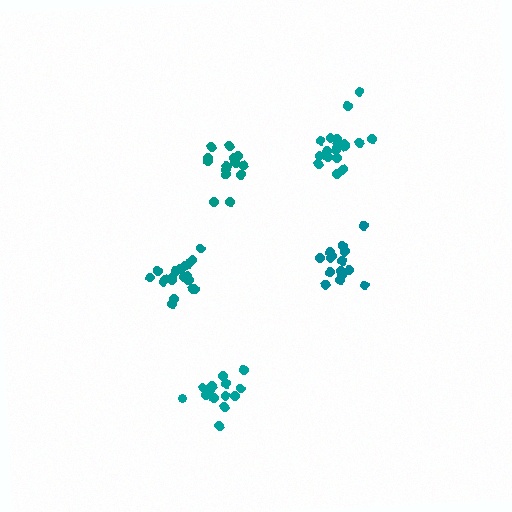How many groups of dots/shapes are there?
There are 5 groups.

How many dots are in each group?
Group 1: 15 dots, Group 2: 16 dots, Group 3: 15 dots, Group 4: 19 dots, Group 5: 20 dots (85 total).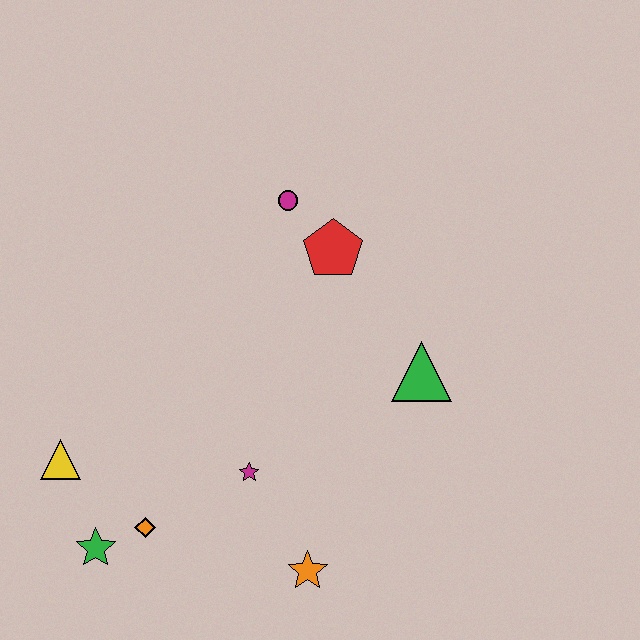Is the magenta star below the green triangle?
Yes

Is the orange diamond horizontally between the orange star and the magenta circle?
No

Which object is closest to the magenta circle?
The red pentagon is closest to the magenta circle.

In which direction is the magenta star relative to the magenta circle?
The magenta star is below the magenta circle.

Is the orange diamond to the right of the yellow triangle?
Yes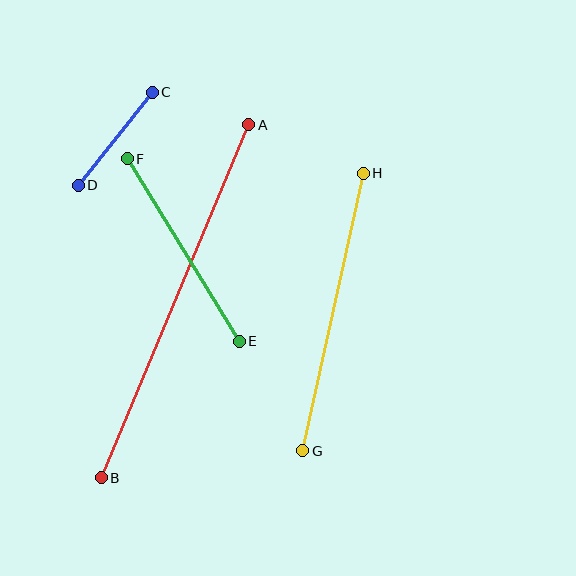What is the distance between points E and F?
The distance is approximately 214 pixels.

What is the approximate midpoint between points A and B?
The midpoint is at approximately (175, 301) pixels.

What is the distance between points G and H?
The distance is approximately 284 pixels.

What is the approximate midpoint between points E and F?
The midpoint is at approximately (183, 250) pixels.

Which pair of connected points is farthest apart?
Points A and B are farthest apart.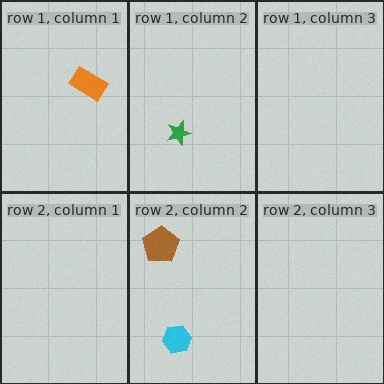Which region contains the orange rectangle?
The row 1, column 1 region.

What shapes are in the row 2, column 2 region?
The cyan hexagon, the brown pentagon.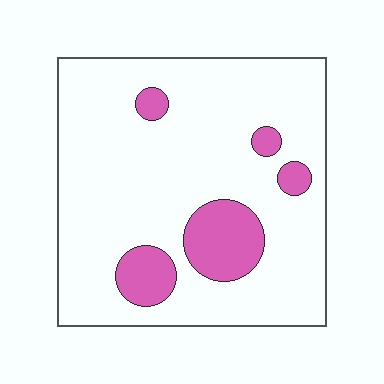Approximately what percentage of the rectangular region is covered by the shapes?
Approximately 15%.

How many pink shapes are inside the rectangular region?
5.